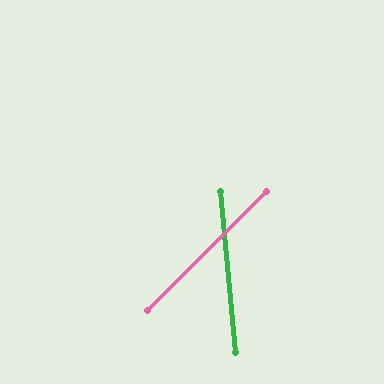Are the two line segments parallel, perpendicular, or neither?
Neither parallel nor perpendicular — they differ by about 51°.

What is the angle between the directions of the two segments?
Approximately 51 degrees.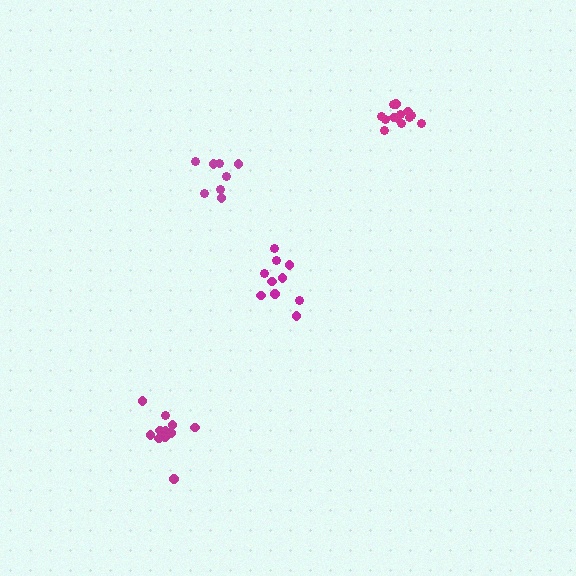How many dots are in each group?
Group 1: 10 dots, Group 2: 8 dots, Group 3: 13 dots, Group 4: 11 dots (42 total).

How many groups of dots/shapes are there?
There are 4 groups.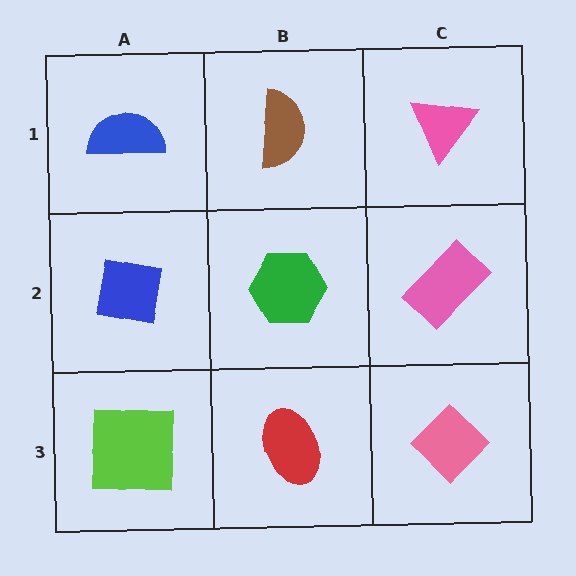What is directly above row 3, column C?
A pink rectangle.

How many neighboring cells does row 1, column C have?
2.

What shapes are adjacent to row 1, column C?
A pink rectangle (row 2, column C), a brown semicircle (row 1, column B).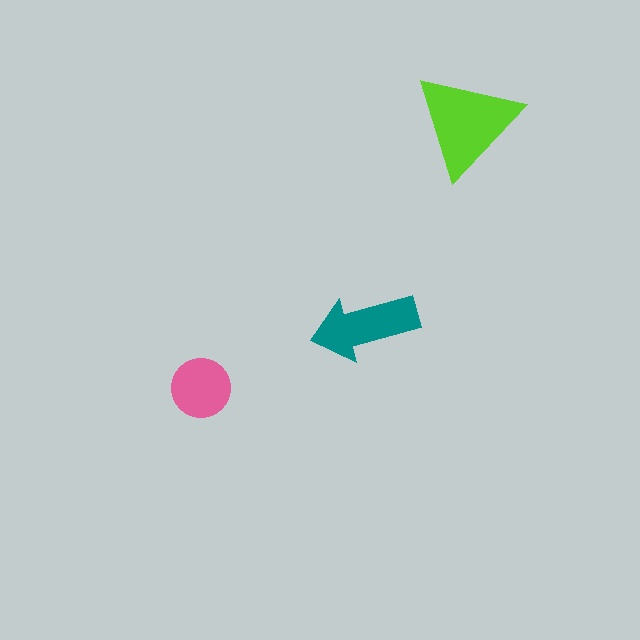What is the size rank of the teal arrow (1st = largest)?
2nd.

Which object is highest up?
The lime triangle is topmost.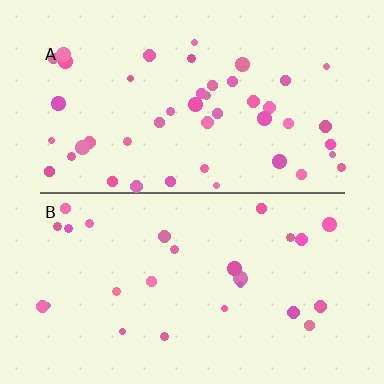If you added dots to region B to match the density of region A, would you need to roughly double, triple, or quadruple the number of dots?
Approximately double.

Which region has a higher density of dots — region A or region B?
A (the top).